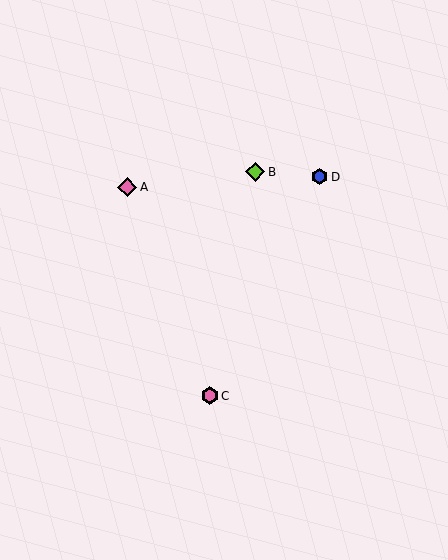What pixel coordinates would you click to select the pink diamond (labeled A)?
Click at (127, 187) to select the pink diamond A.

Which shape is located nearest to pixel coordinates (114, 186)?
The pink diamond (labeled A) at (127, 187) is nearest to that location.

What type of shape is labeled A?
Shape A is a pink diamond.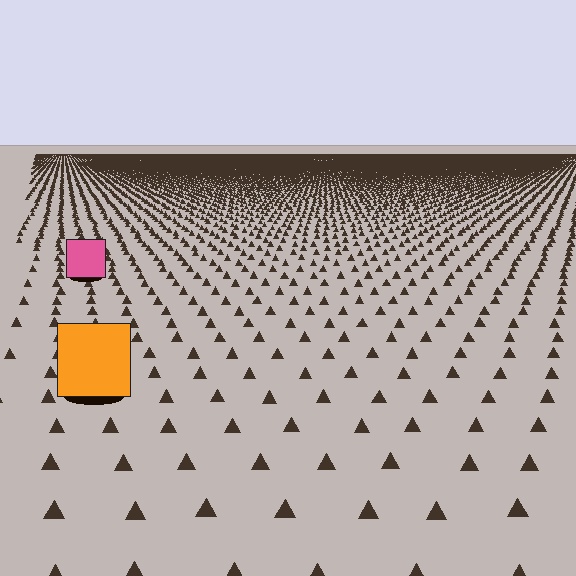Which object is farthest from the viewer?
The pink square is farthest from the viewer. It appears smaller and the ground texture around it is denser.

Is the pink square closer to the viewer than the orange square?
No. The orange square is closer — you can tell from the texture gradient: the ground texture is coarser near it.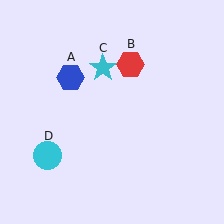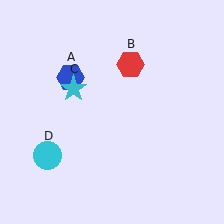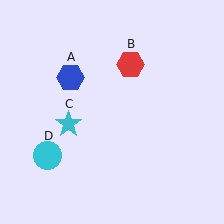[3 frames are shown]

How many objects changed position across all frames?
1 object changed position: cyan star (object C).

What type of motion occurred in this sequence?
The cyan star (object C) rotated counterclockwise around the center of the scene.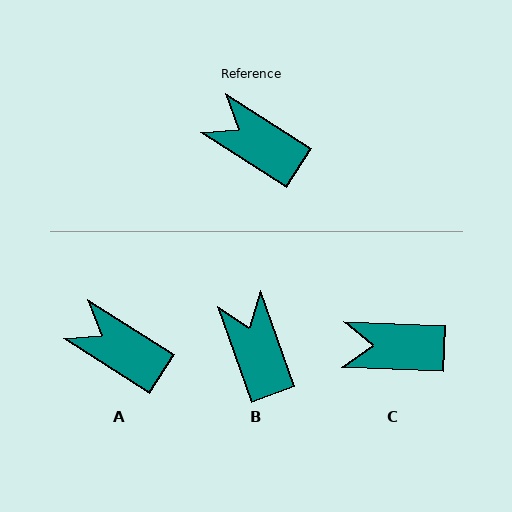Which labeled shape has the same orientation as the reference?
A.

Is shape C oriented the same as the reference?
No, it is off by about 30 degrees.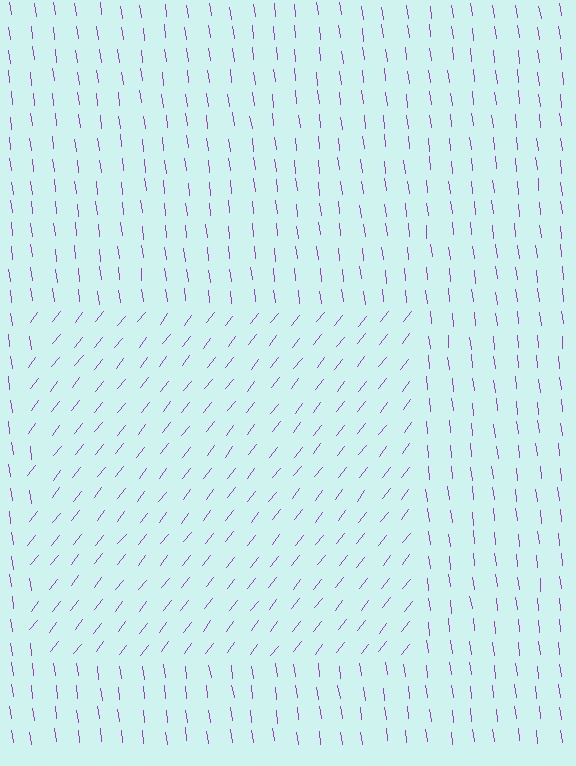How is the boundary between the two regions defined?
The boundary is defined purely by a change in line orientation (approximately 45 degrees difference). All lines are the same color and thickness.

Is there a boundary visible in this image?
Yes, there is a texture boundary formed by a change in line orientation.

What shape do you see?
I see a rectangle.